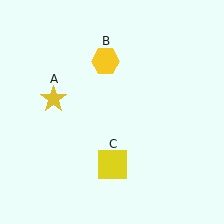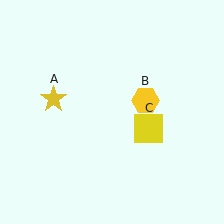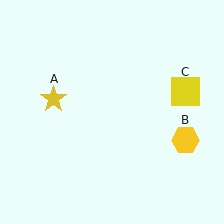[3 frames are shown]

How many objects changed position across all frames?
2 objects changed position: yellow hexagon (object B), yellow square (object C).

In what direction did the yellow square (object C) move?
The yellow square (object C) moved up and to the right.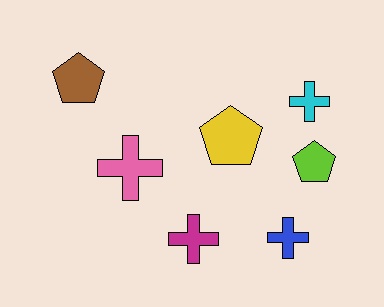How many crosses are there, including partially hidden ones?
There are 4 crosses.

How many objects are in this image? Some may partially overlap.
There are 7 objects.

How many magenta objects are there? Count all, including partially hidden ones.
There is 1 magenta object.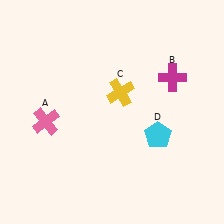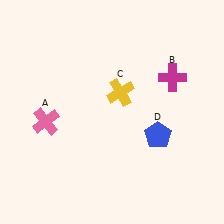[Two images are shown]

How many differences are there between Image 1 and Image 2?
There is 1 difference between the two images.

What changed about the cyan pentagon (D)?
In Image 1, D is cyan. In Image 2, it changed to blue.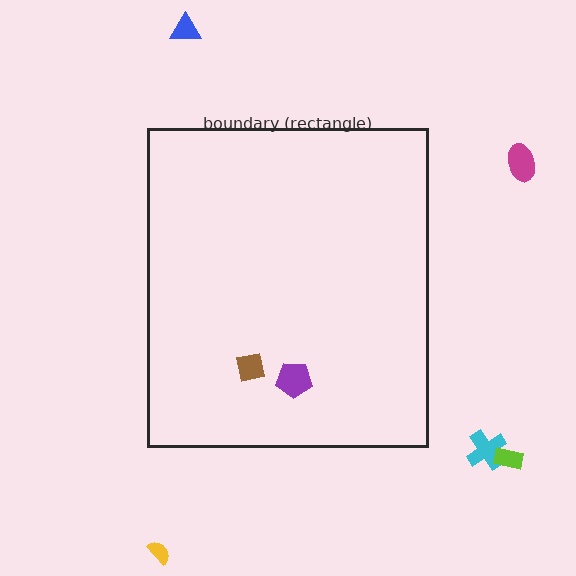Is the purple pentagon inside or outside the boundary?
Inside.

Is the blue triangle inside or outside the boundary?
Outside.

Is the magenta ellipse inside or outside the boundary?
Outside.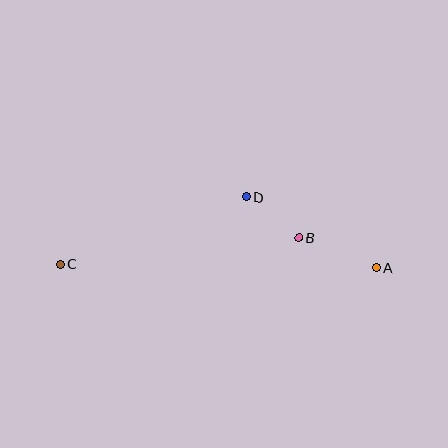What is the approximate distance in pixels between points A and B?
The distance between A and B is approximately 83 pixels.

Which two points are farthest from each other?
Points A and C are farthest from each other.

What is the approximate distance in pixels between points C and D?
The distance between C and D is approximately 198 pixels.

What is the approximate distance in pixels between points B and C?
The distance between B and C is approximately 240 pixels.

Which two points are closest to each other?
Points B and D are closest to each other.